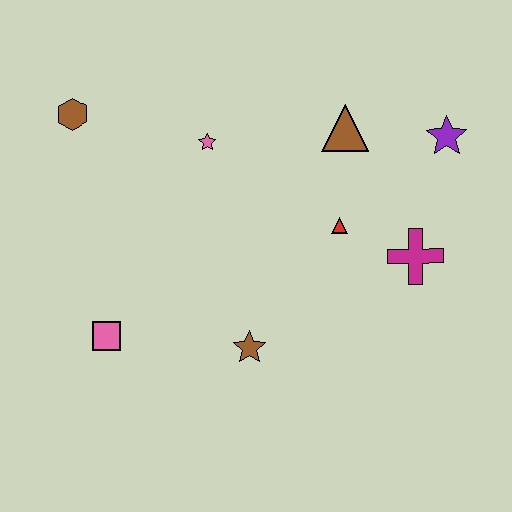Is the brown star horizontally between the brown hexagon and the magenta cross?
Yes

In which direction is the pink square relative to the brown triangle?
The pink square is to the left of the brown triangle.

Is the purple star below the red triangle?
No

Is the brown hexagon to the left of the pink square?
Yes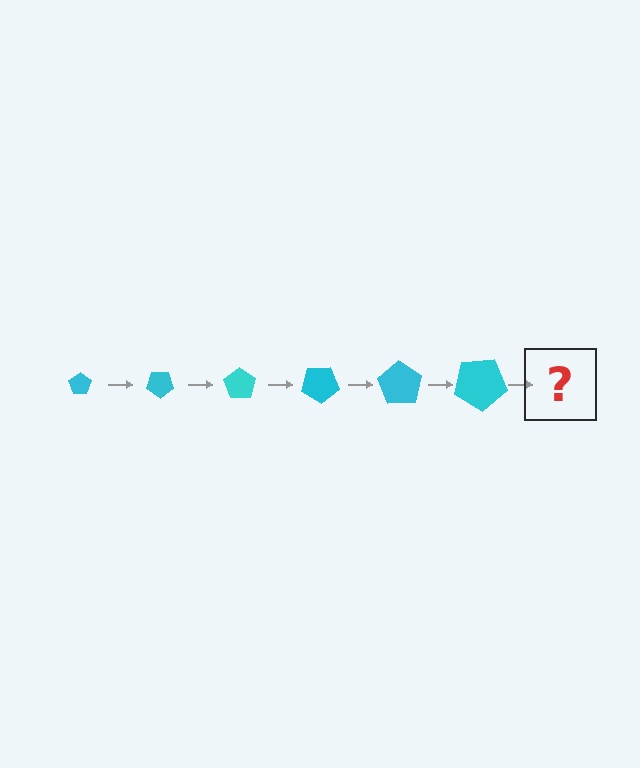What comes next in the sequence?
The next element should be a pentagon, larger than the previous one and rotated 210 degrees from the start.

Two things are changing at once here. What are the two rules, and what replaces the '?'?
The two rules are that the pentagon grows larger each step and it rotates 35 degrees each step. The '?' should be a pentagon, larger than the previous one and rotated 210 degrees from the start.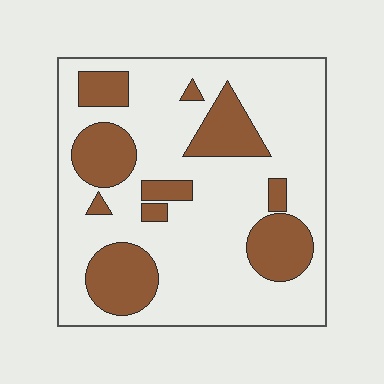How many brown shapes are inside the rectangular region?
10.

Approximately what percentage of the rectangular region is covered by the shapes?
Approximately 25%.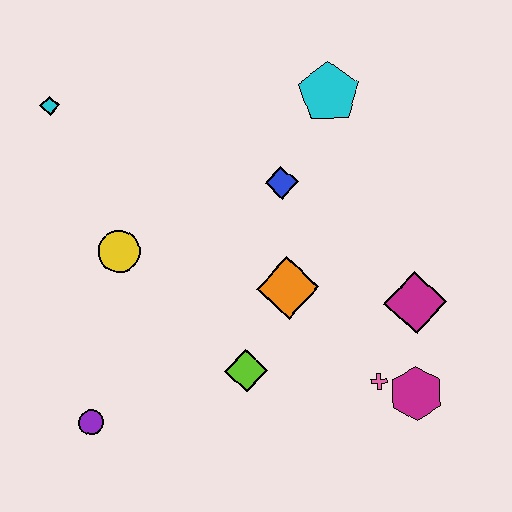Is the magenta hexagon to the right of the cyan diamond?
Yes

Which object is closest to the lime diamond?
The orange diamond is closest to the lime diamond.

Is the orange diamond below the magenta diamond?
No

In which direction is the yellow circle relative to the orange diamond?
The yellow circle is to the left of the orange diamond.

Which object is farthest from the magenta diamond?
The cyan diamond is farthest from the magenta diamond.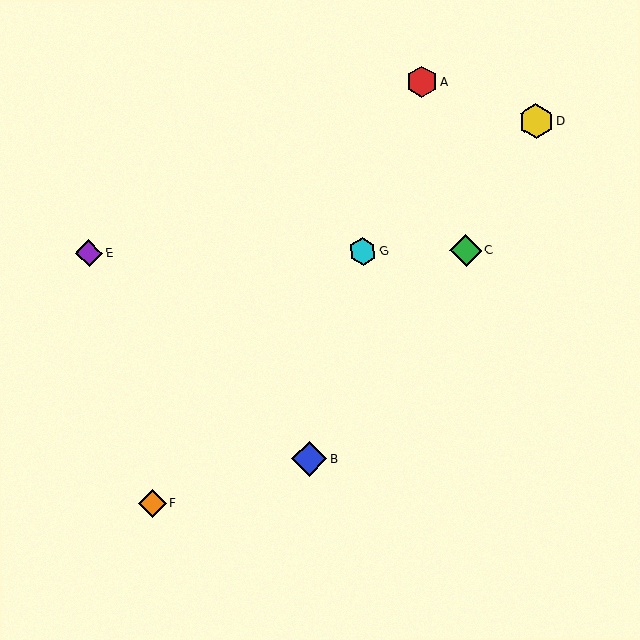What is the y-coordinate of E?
Object E is at y≈253.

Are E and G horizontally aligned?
Yes, both are at y≈253.